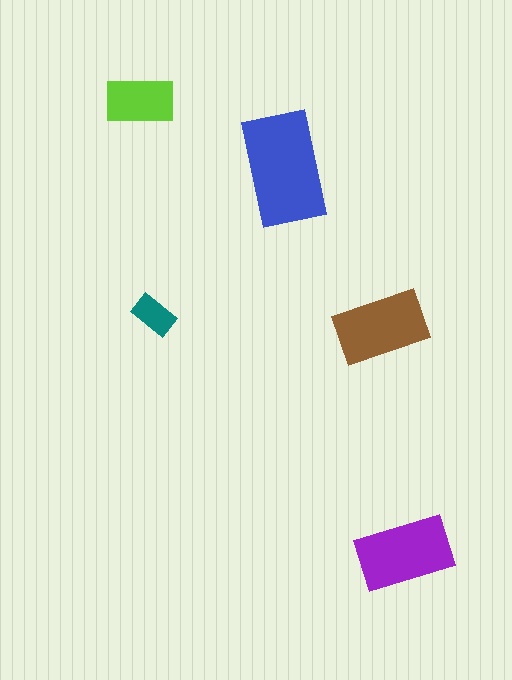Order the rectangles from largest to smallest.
the blue one, the purple one, the brown one, the lime one, the teal one.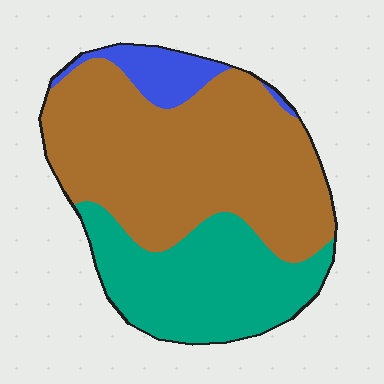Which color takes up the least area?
Blue, at roughly 10%.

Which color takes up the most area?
Brown, at roughly 60%.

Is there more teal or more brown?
Brown.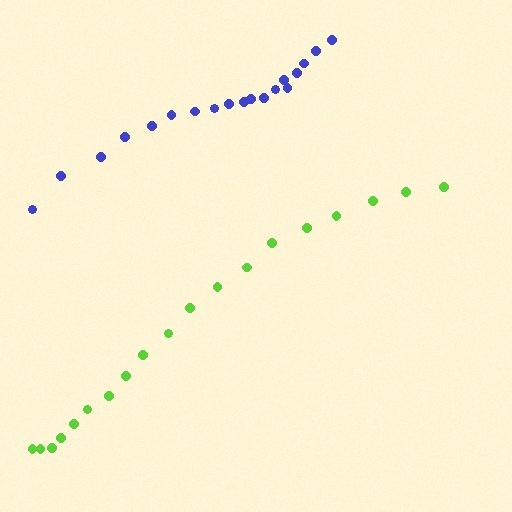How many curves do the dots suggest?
There are 2 distinct paths.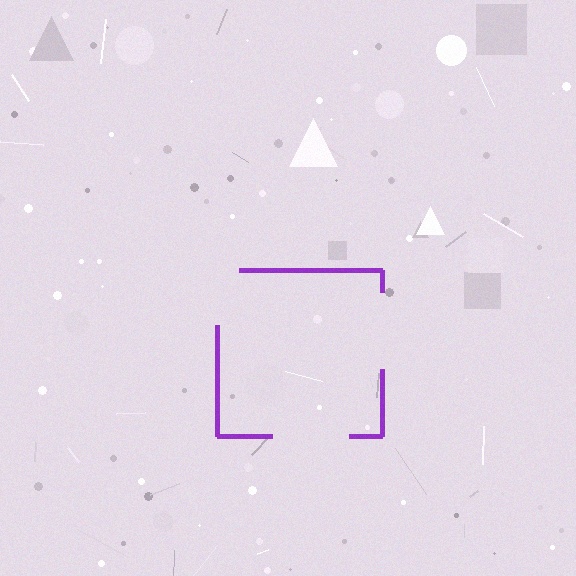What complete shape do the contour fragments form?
The contour fragments form a square.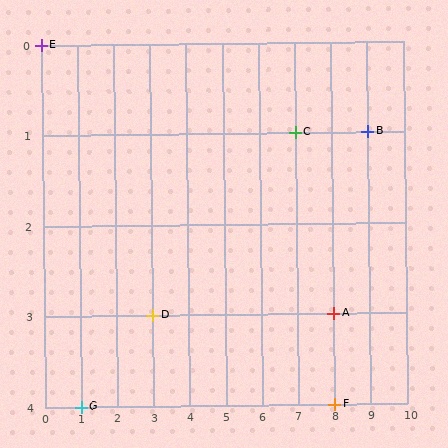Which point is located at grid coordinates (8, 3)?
Point A is at (8, 3).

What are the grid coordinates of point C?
Point C is at grid coordinates (7, 1).